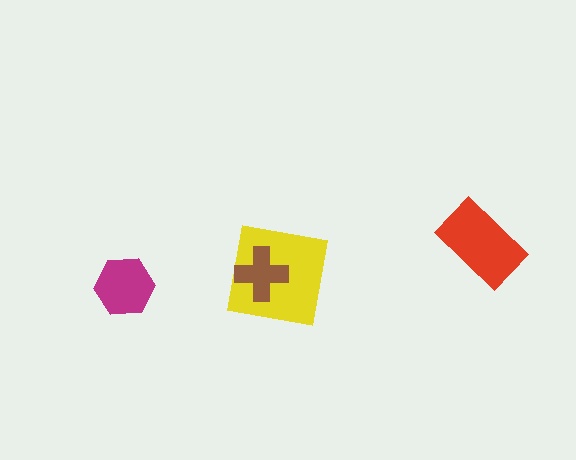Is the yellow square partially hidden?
Yes, it is partially covered by another shape.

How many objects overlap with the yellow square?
1 object overlaps with the yellow square.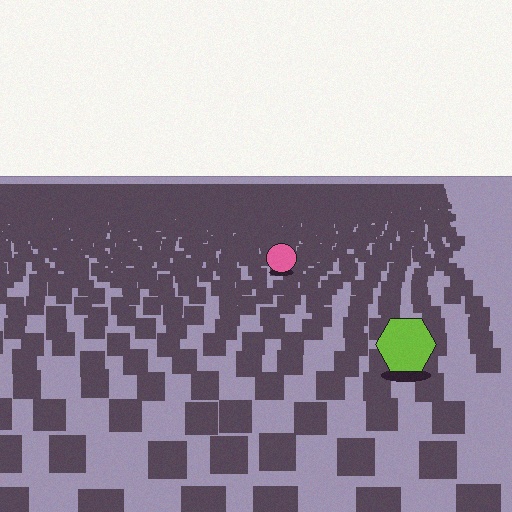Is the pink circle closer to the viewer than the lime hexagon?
No. The lime hexagon is closer — you can tell from the texture gradient: the ground texture is coarser near it.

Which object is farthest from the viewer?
The pink circle is farthest from the viewer. It appears smaller and the ground texture around it is denser.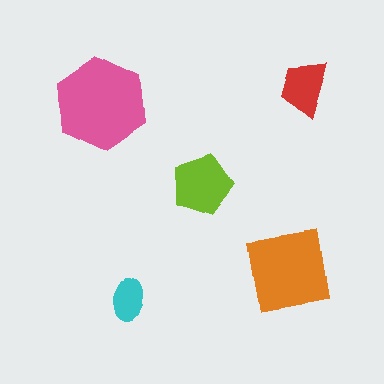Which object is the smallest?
The cyan ellipse.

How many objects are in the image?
There are 5 objects in the image.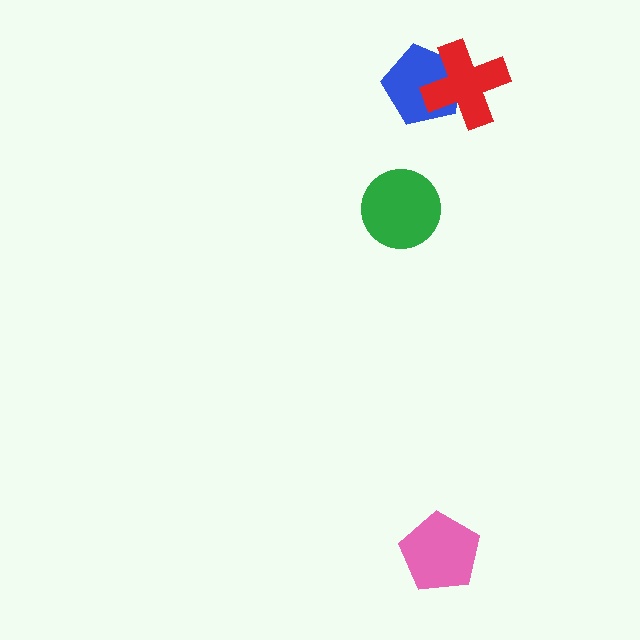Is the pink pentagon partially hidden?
No, no other shape covers it.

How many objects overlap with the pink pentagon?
0 objects overlap with the pink pentagon.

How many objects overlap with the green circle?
0 objects overlap with the green circle.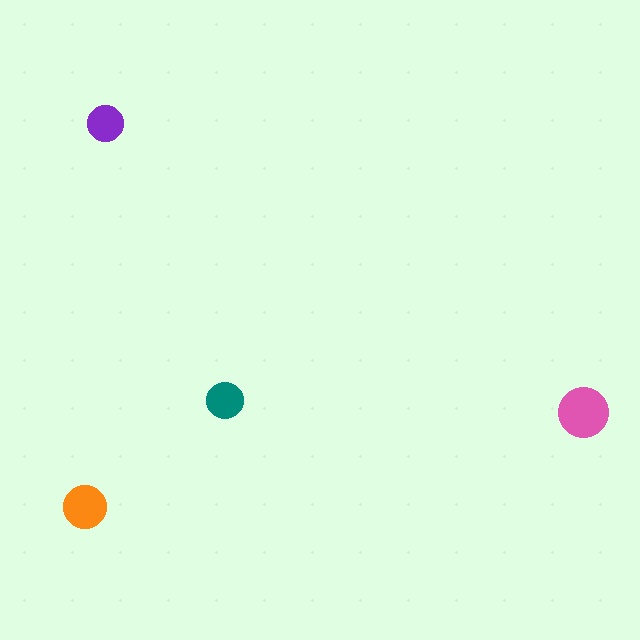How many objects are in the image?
There are 4 objects in the image.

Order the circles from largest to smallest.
the pink one, the orange one, the teal one, the purple one.